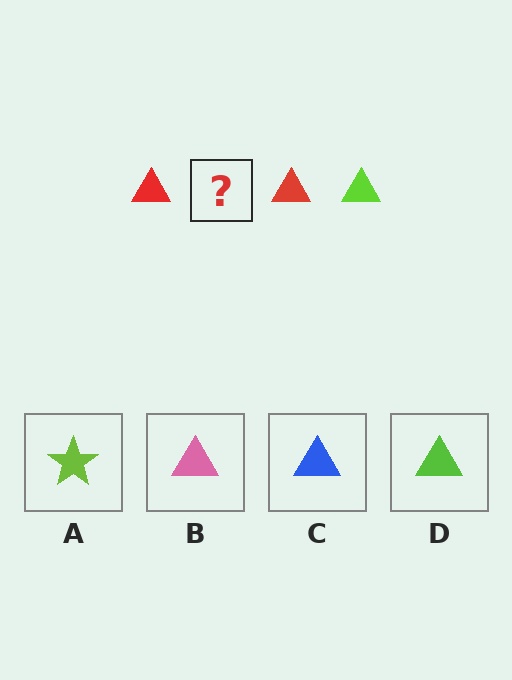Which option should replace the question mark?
Option D.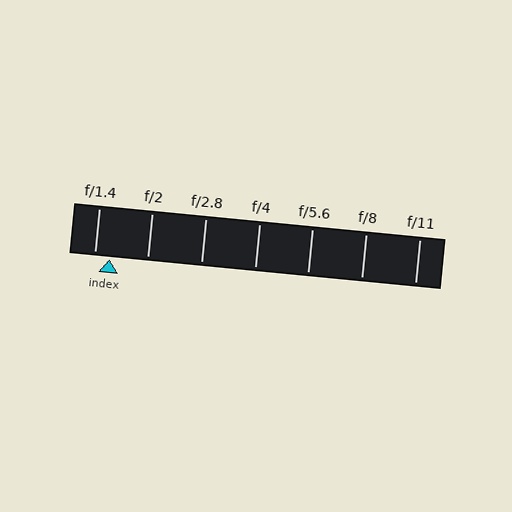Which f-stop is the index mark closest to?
The index mark is closest to f/1.4.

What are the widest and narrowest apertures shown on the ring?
The widest aperture shown is f/1.4 and the narrowest is f/11.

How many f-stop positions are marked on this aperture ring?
There are 7 f-stop positions marked.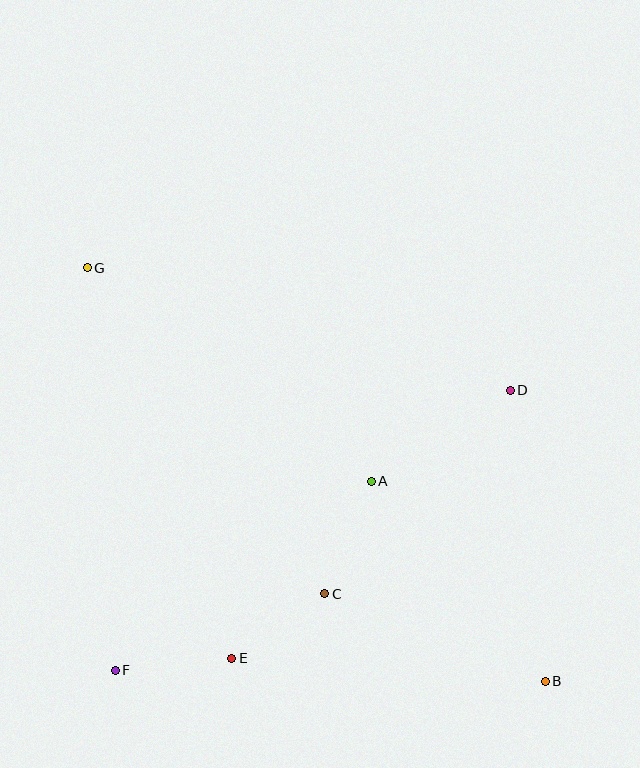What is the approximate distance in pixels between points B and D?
The distance between B and D is approximately 293 pixels.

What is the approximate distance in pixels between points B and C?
The distance between B and C is approximately 237 pixels.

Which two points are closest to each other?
Points C and E are closest to each other.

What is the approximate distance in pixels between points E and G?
The distance between E and G is approximately 416 pixels.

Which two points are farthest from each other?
Points B and G are farthest from each other.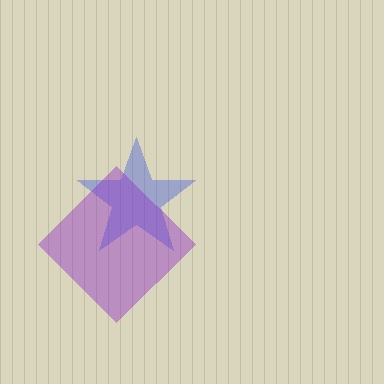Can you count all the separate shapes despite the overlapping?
Yes, there are 2 separate shapes.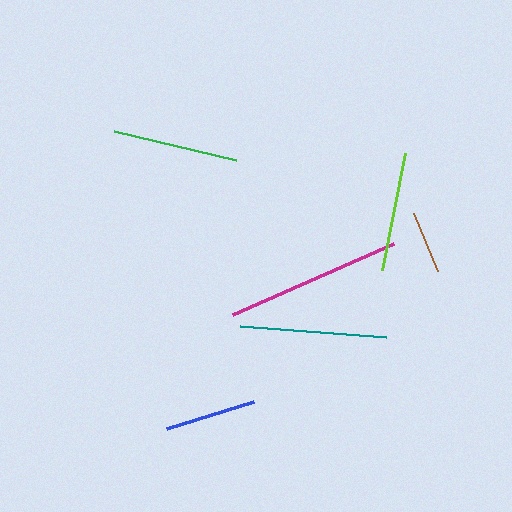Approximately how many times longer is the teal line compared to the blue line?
The teal line is approximately 1.6 times the length of the blue line.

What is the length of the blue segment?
The blue segment is approximately 91 pixels long.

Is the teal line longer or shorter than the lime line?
The teal line is longer than the lime line.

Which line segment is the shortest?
The brown line is the shortest at approximately 62 pixels.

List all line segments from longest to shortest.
From longest to shortest: magenta, teal, green, lime, blue, brown.